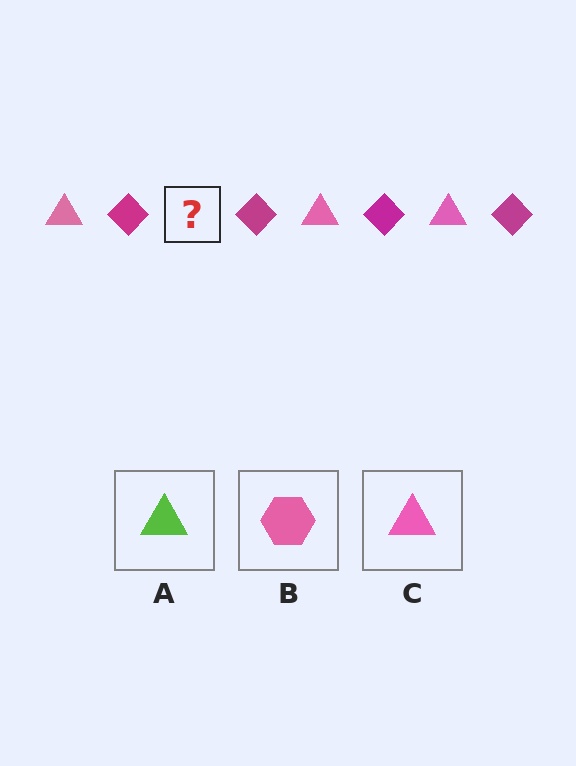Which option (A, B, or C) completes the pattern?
C.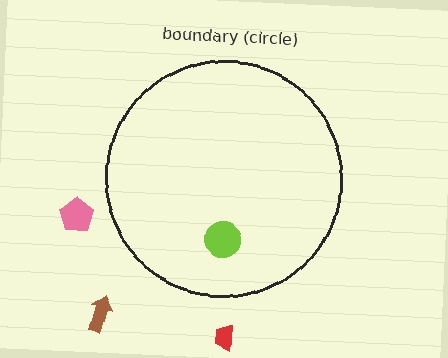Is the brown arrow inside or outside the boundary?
Outside.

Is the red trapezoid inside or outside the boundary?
Outside.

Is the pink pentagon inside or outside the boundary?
Outside.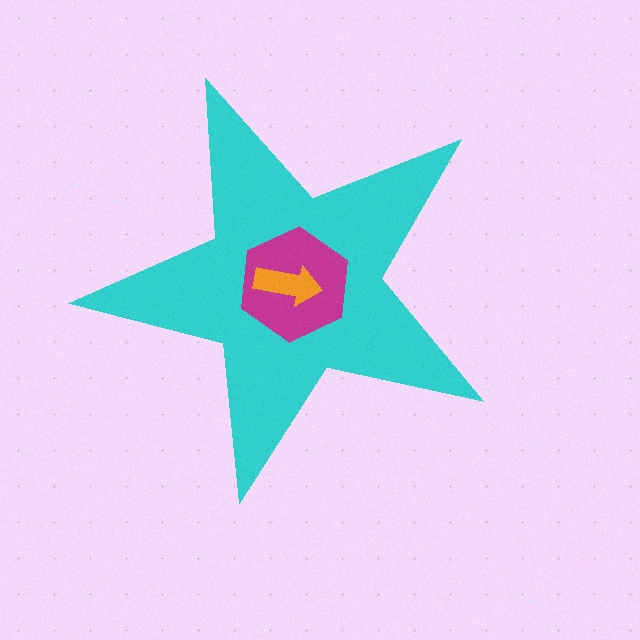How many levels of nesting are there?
3.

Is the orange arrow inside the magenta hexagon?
Yes.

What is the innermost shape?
The orange arrow.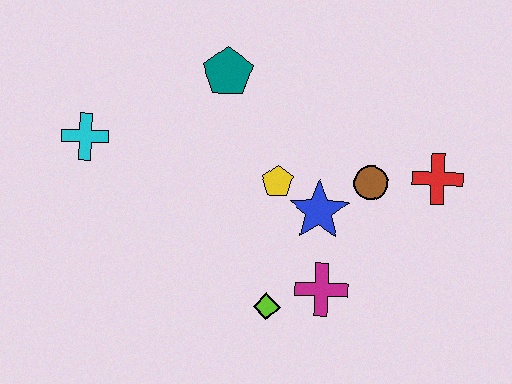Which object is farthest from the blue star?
The cyan cross is farthest from the blue star.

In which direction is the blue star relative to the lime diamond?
The blue star is above the lime diamond.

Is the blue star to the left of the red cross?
Yes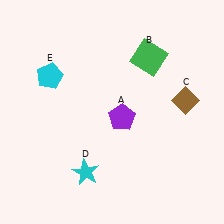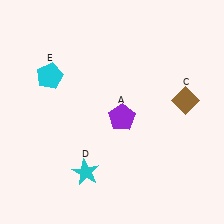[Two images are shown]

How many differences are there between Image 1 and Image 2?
There is 1 difference between the two images.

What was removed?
The green square (B) was removed in Image 2.